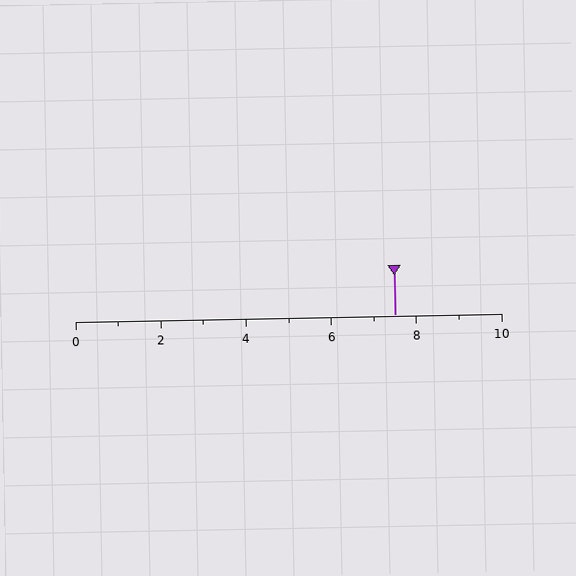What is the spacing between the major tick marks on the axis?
The major ticks are spaced 2 apart.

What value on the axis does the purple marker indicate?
The marker indicates approximately 7.5.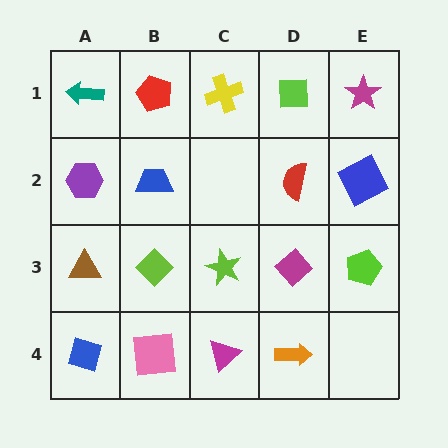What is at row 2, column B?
A blue trapezoid.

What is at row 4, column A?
A blue diamond.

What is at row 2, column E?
A blue square.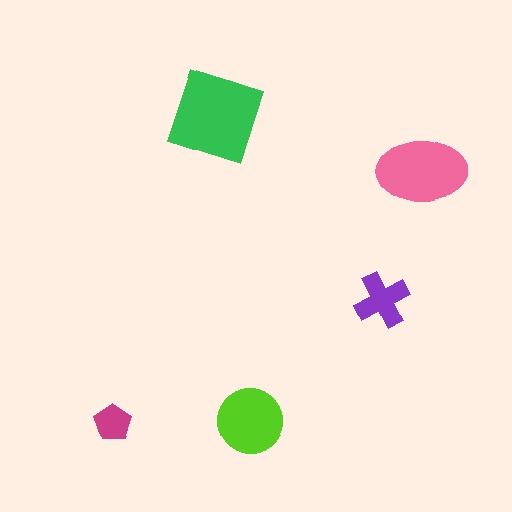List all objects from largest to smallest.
The green diamond, the pink ellipse, the lime circle, the purple cross, the magenta pentagon.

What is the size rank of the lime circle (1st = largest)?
3rd.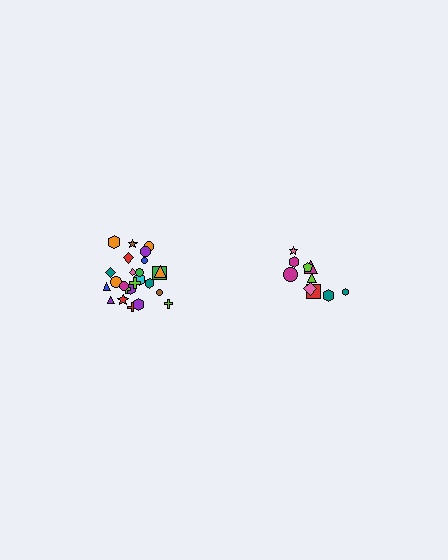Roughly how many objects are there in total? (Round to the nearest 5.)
Roughly 35 objects in total.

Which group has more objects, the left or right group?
The left group.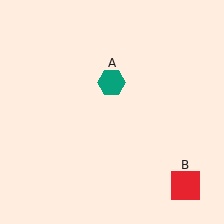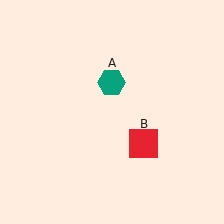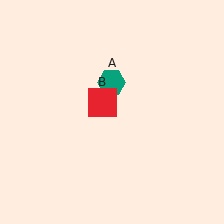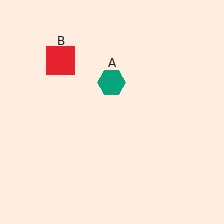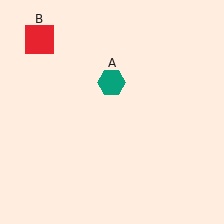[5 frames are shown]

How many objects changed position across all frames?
1 object changed position: red square (object B).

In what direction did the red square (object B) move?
The red square (object B) moved up and to the left.